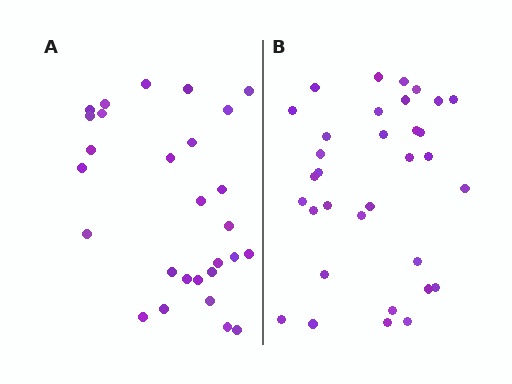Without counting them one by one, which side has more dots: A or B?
Region B (the right region) has more dots.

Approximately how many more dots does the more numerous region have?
Region B has about 5 more dots than region A.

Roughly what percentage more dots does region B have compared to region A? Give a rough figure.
About 20% more.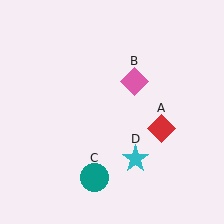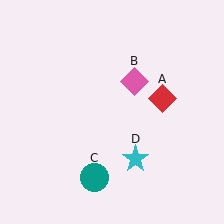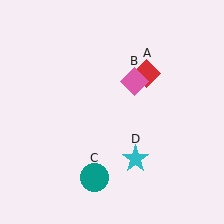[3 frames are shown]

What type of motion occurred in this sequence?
The red diamond (object A) rotated counterclockwise around the center of the scene.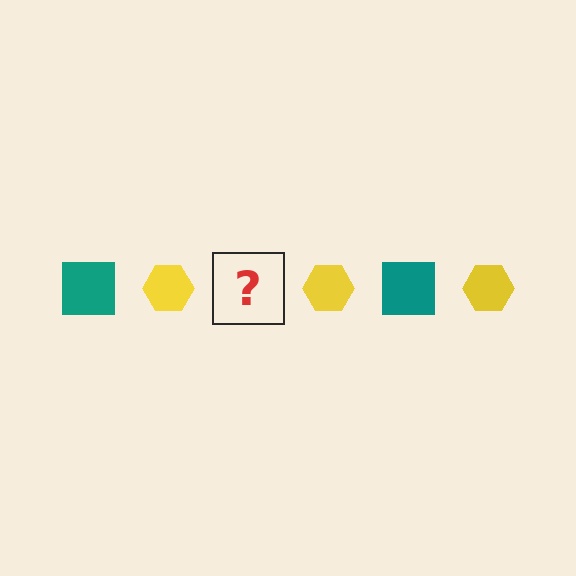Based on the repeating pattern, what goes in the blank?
The blank should be a teal square.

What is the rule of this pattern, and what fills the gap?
The rule is that the pattern alternates between teal square and yellow hexagon. The gap should be filled with a teal square.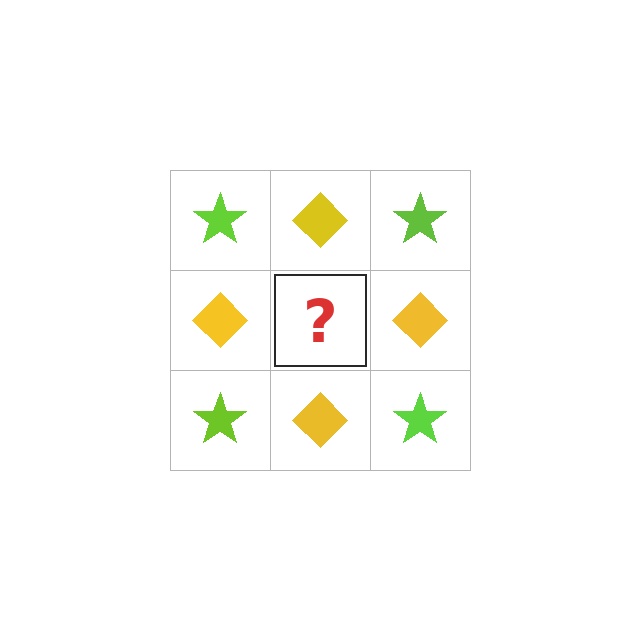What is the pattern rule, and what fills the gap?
The rule is that it alternates lime star and yellow diamond in a checkerboard pattern. The gap should be filled with a lime star.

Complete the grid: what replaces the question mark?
The question mark should be replaced with a lime star.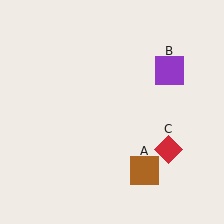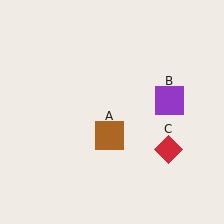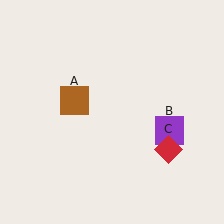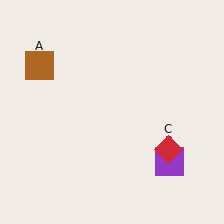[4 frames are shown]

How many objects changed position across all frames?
2 objects changed position: brown square (object A), purple square (object B).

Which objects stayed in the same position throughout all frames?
Red diamond (object C) remained stationary.